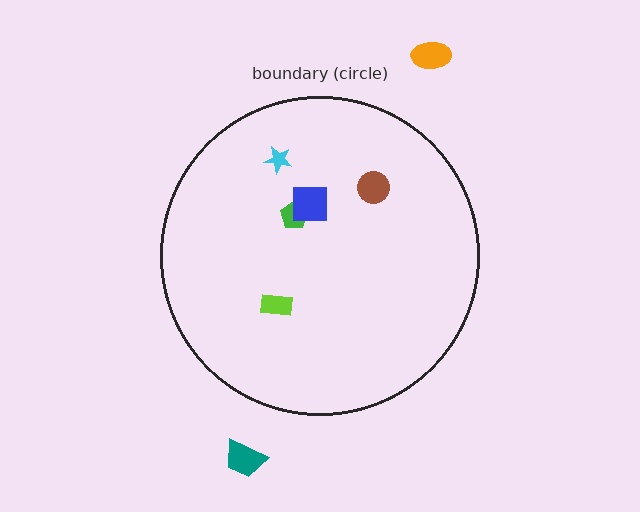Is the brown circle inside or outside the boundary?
Inside.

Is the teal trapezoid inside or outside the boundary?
Outside.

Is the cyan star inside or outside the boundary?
Inside.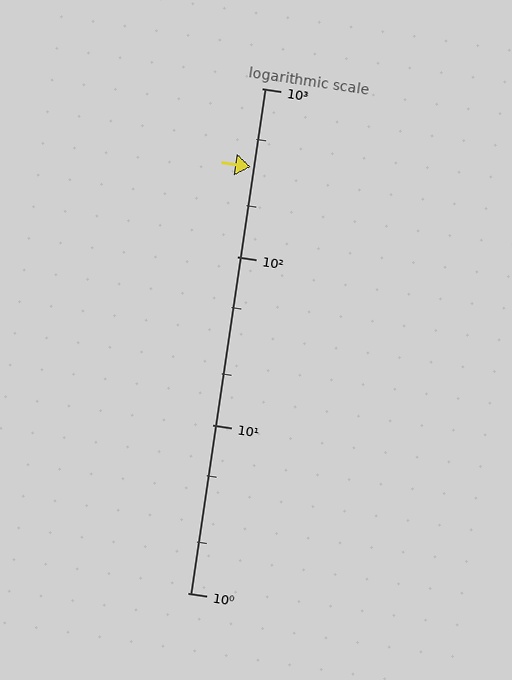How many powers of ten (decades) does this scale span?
The scale spans 3 decades, from 1 to 1000.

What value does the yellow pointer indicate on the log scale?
The pointer indicates approximately 340.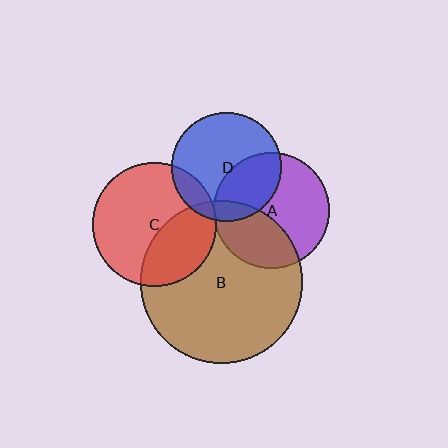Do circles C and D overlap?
Yes.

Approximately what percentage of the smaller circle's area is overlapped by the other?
Approximately 15%.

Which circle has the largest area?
Circle B (brown).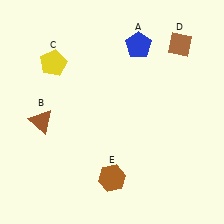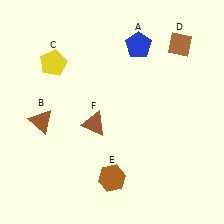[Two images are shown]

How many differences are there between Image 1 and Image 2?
There is 1 difference between the two images.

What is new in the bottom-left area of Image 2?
A brown triangle (F) was added in the bottom-left area of Image 2.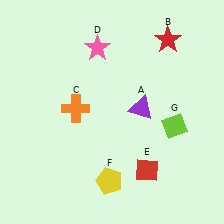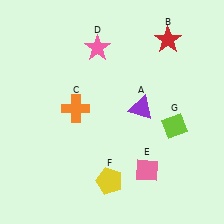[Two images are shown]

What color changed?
The diamond (E) changed from red in Image 1 to pink in Image 2.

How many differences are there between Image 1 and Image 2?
There is 1 difference between the two images.